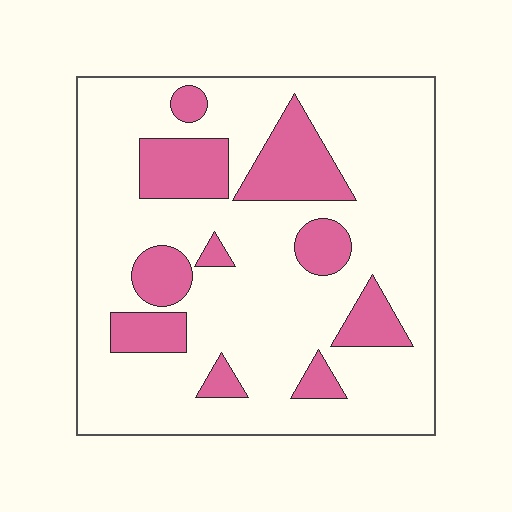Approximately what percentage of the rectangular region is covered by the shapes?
Approximately 20%.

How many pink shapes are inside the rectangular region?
10.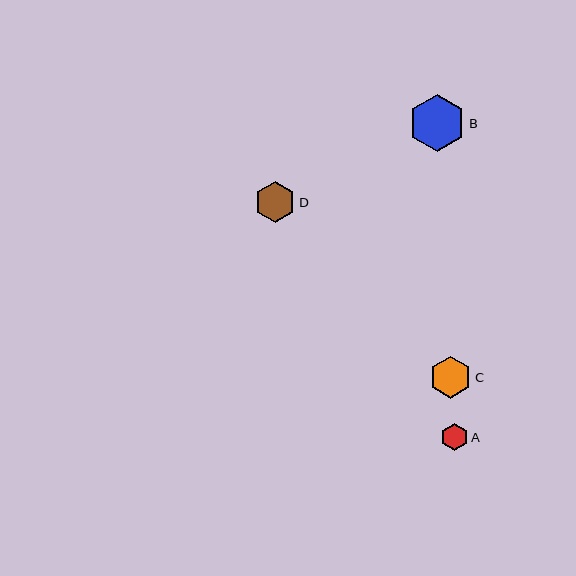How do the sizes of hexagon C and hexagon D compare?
Hexagon C and hexagon D are approximately the same size.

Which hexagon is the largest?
Hexagon B is the largest with a size of approximately 57 pixels.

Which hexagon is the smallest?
Hexagon A is the smallest with a size of approximately 27 pixels.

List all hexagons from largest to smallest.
From largest to smallest: B, C, D, A.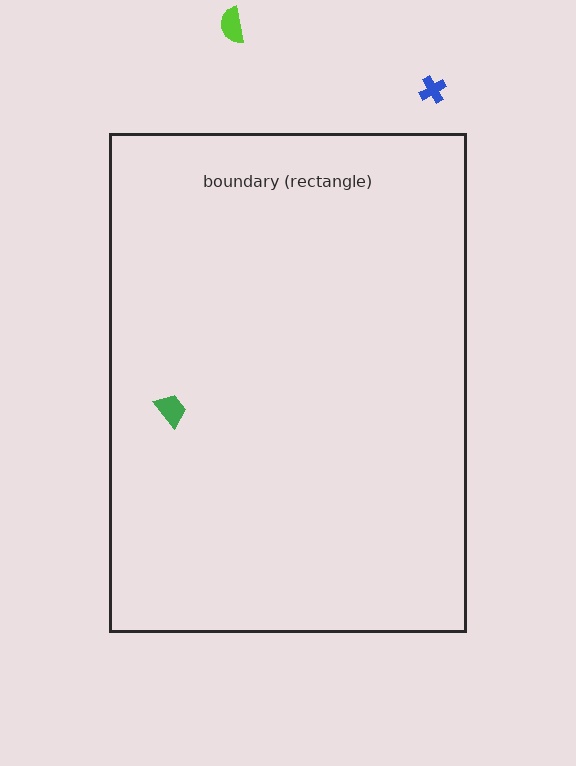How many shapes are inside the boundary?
1 inside, 2 outside.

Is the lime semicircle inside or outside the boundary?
Outside.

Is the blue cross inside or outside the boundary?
Outside.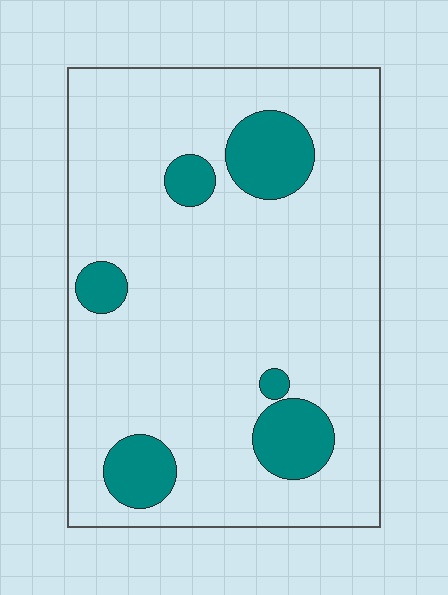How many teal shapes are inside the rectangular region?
6.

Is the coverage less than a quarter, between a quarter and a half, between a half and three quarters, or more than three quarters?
Less than a quarter.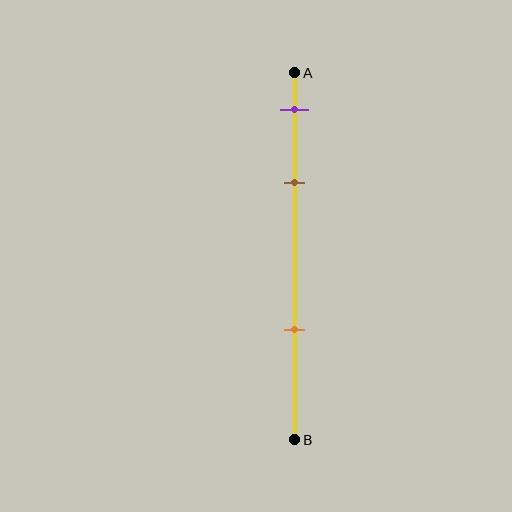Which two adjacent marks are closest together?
The purple and brown marks are the closest adjacent pair.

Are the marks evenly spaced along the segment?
No, the marks are not evenly spaced.